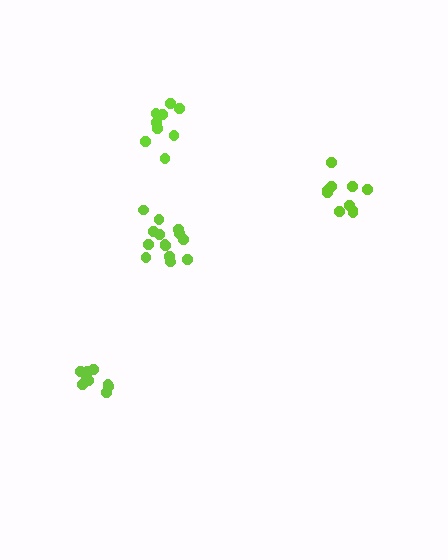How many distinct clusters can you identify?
There are 4 distinct clusters.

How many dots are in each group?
Group 1: 10 dots, Group 2: 14 dots, Group 3: 10 dots, Group 4: 9 dots (43 total).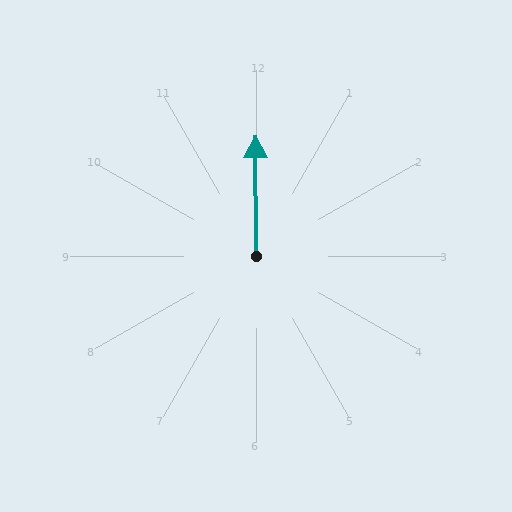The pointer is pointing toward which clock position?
Roughly 12 o'clock.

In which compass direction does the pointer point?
North.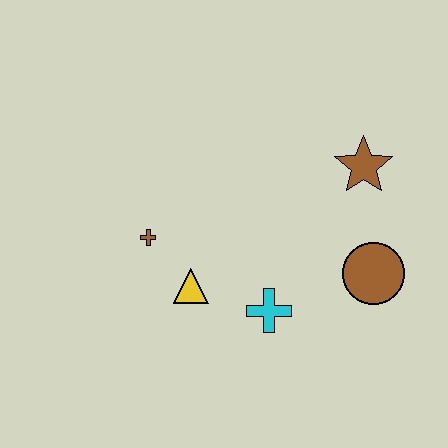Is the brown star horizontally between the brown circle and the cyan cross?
Yes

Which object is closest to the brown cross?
The yellow triangle is closest to the brown cross.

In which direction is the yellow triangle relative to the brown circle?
The yellow triangle is to the left of the brown circle.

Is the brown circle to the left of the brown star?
No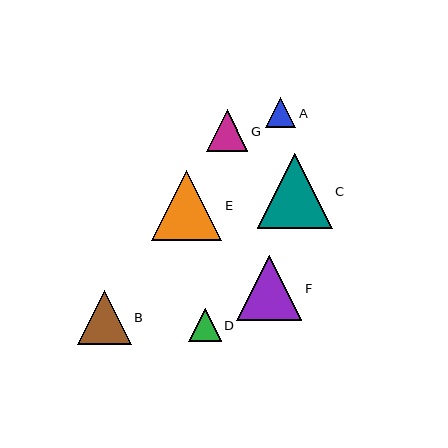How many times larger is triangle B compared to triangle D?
Triangle B is approximately 1.7 times the size of triangle D.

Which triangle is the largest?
Triangle C is the largest with a size of approximately 75 pixels.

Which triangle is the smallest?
Triangle A is the smallest with a size of approximately 30 pixels.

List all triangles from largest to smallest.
From largest to smallest: C, E, F, B, G, D, A.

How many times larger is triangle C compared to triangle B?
Triangle C is approximately 1.4 times the size of triangle B.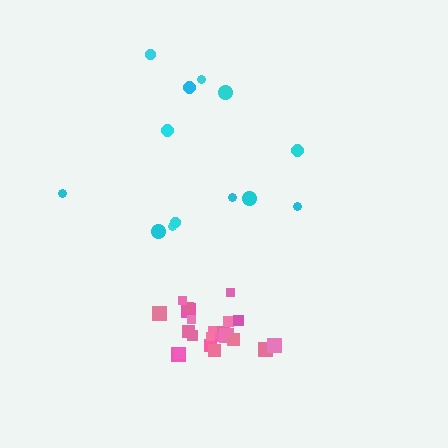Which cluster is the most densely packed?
Pink.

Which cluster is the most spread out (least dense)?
Cyan.